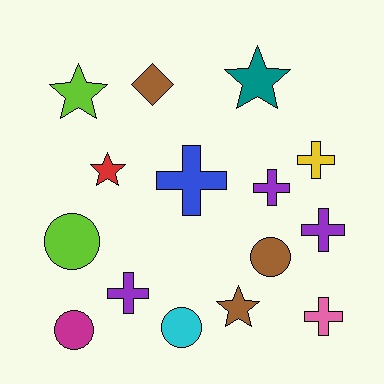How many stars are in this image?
There are 4 stars.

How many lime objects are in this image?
There are 2 lime objects.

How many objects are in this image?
There are 15 objects.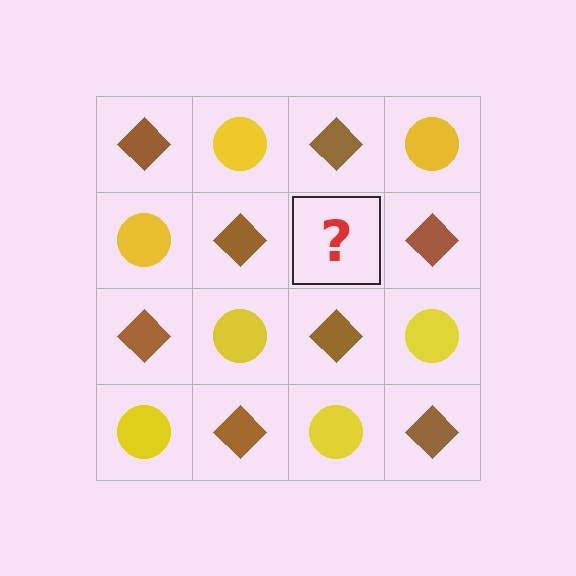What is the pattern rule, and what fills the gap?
The rule is that it alternates brown diamond and yellow circle in a checkerboard pattern. The gap should be filled with a yellow circle.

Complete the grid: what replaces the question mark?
The question mark should be replaced with a yellow circle.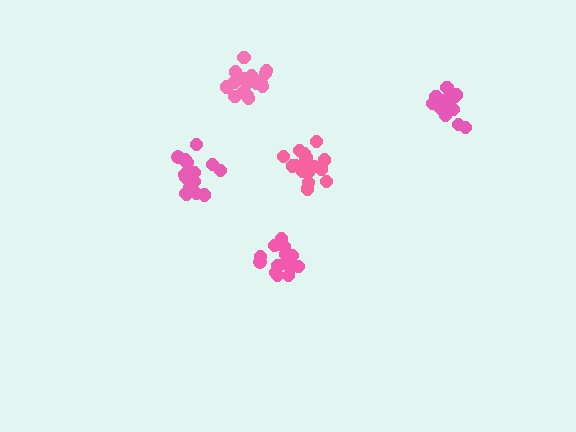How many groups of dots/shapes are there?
There are 5 groups.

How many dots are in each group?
Group 1: 14 dots, Group 2: 19 dots, Group 3: 19 dots, Group 4: 18 dots, Group 5: 18 dots (88 total).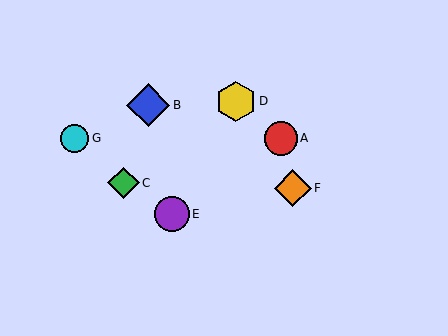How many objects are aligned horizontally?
2 objects (A, G) are aligned horizontally.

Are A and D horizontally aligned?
No, A is at y≈138 and D is at y≈101.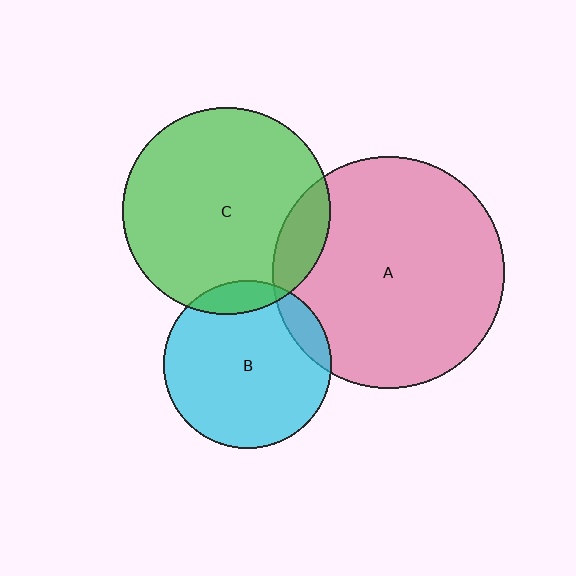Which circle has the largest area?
Circle A (pink).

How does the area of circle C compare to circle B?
Approximately 1.5 times.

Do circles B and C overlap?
Yes.